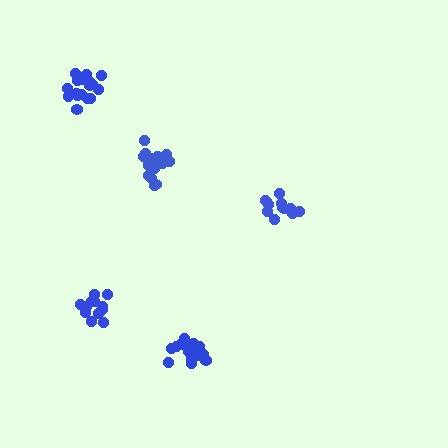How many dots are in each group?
Group 1: 12 dots, Group 2: 16 dots, Group 3: 12 dots, Group 4: 17 dots, Group 5: 17 dots (74 total).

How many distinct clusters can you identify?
There are 5 distinct clusters.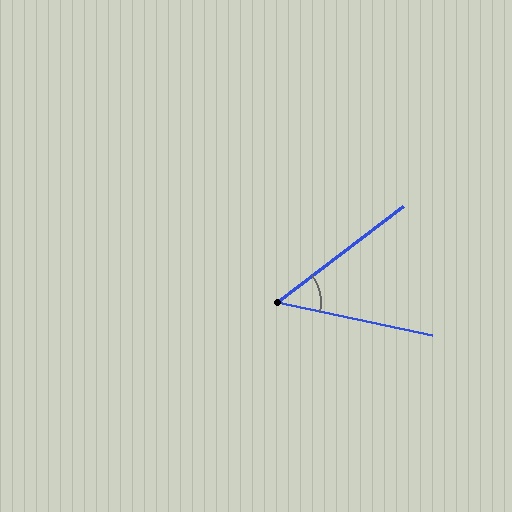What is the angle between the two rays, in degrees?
Approximately 49 degrees.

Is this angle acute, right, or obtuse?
It is acute.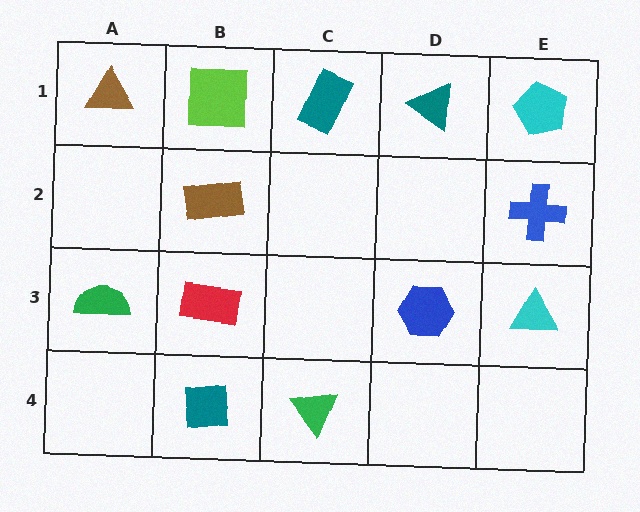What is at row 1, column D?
A teal triangle.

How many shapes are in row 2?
2 shapes.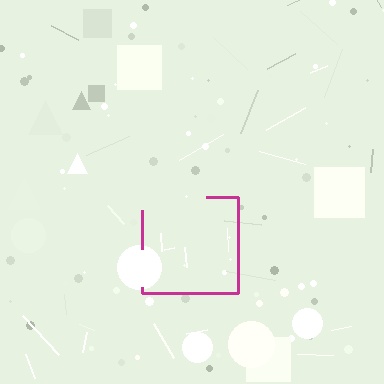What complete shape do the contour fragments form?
The contour fragments form a square.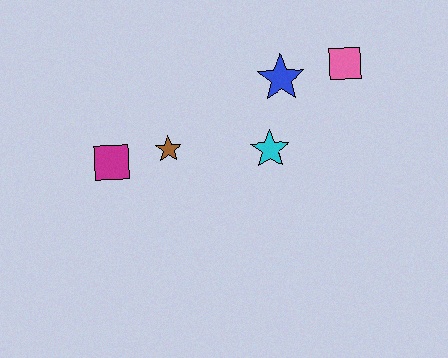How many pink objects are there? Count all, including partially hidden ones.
There is 1 pink object.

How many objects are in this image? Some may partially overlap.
There are 5 objects.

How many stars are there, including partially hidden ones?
There are 3 stars.